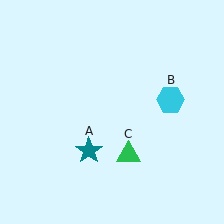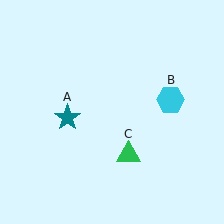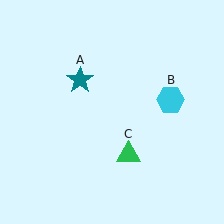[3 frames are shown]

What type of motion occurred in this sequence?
The teal star (object A) rotated clockwise around the center of the scene.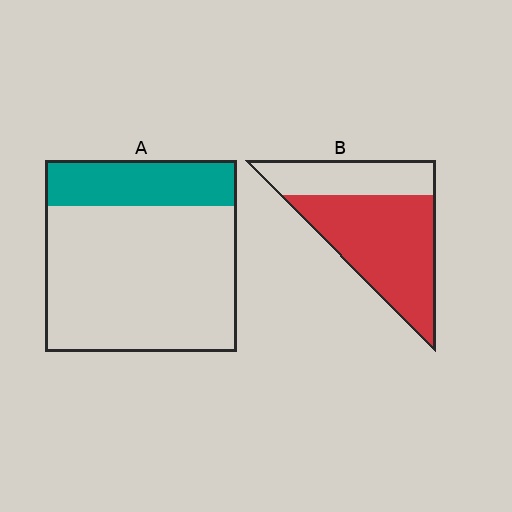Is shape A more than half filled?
No.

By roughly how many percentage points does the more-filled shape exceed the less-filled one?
By roughly 45 percentage points (B over A).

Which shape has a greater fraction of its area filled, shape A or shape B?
Shape B.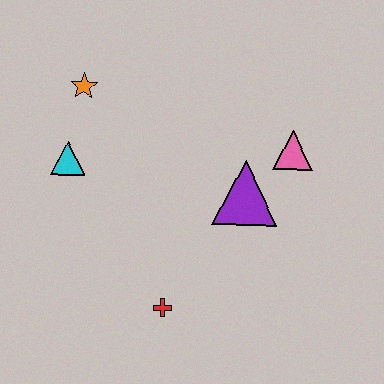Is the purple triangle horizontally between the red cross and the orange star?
No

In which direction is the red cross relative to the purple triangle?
The red cross is below the purple triangle.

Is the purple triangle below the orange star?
Yes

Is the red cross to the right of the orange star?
Yes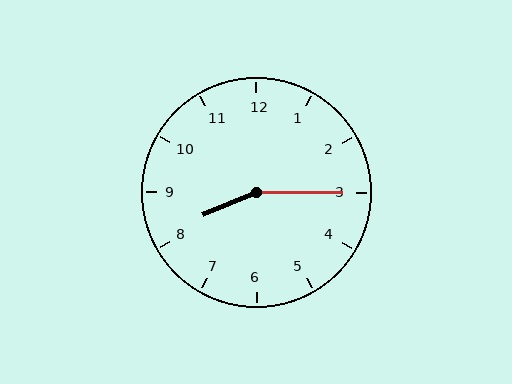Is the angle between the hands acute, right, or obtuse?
It is obtuse.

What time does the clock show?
8:15.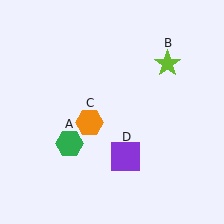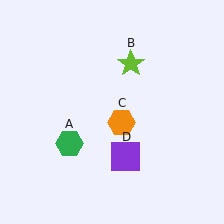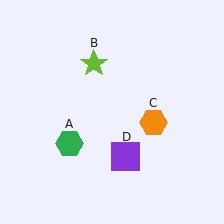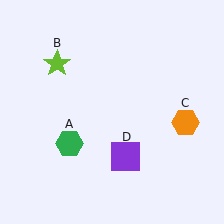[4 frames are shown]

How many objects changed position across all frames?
2 objects changed position: lime star (object B), orange hexagon (object C).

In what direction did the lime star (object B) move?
The lime star (object B) moved left.